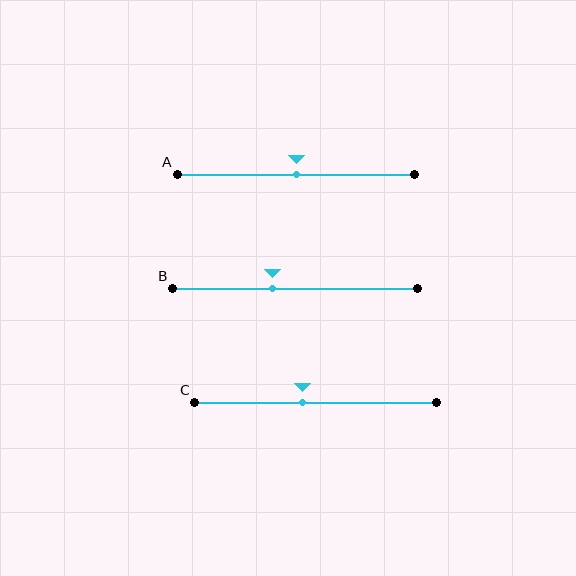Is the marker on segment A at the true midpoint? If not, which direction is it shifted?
Yes, the marker on segment A is at the true midpoint.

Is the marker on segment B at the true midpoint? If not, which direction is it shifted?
No, the marker on segment B is shifted to the left by about 9% of the segment length.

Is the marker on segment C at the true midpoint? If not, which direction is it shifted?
No, the marker on segment C is shifted to the left by about 5% of the segment length.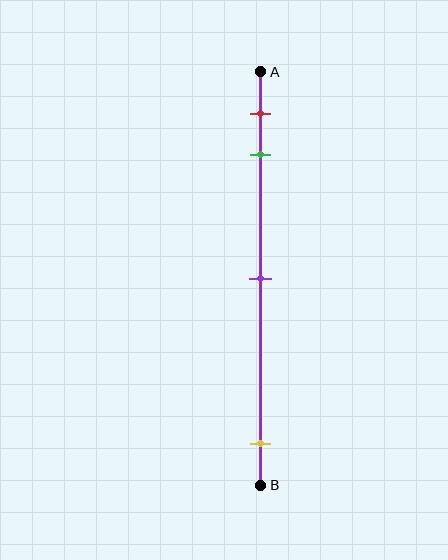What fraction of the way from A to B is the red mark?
The red mark is approximately 10% (0.1) of the way from A to B.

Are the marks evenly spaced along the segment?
No, the marks are not evenly spaced.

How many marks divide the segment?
There are 4 marks dividing the segment.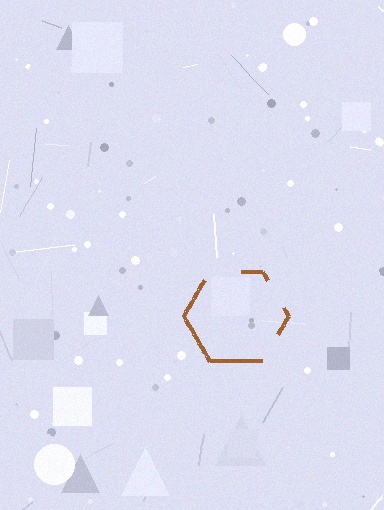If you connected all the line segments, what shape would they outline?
They would outline a hexagon.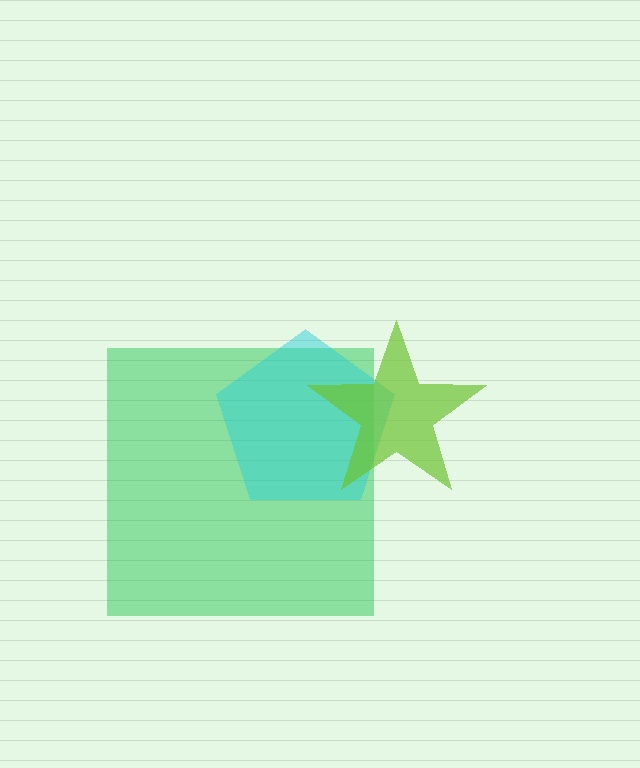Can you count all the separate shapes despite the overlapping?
Yes, there are 3 separate shapes.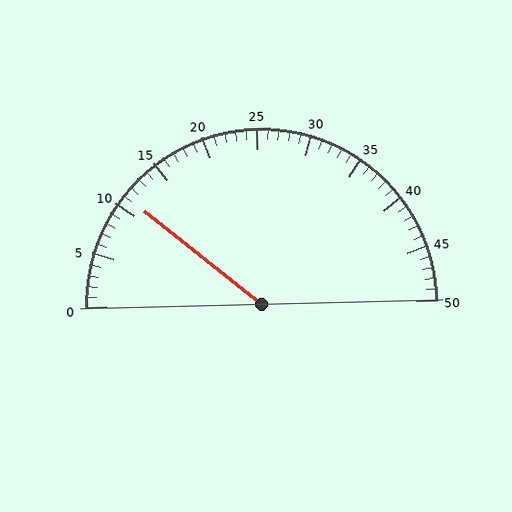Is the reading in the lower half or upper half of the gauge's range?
The reading is in the lower half of the range (0 to 50).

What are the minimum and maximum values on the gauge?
The gauge ranges from 0 to 50.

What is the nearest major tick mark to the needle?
The nearest major tick mark is 10.